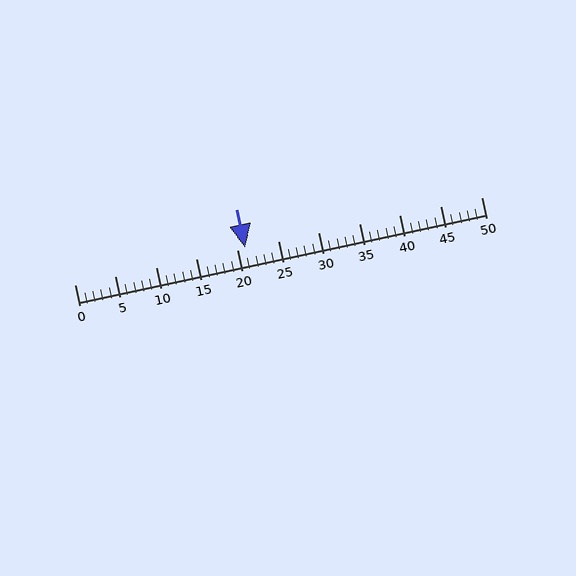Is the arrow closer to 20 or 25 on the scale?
The arrow is closer to 20.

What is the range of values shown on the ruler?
The ruler shows values from 0 to 50.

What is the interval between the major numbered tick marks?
The major tick marks are spaced 5 units apart.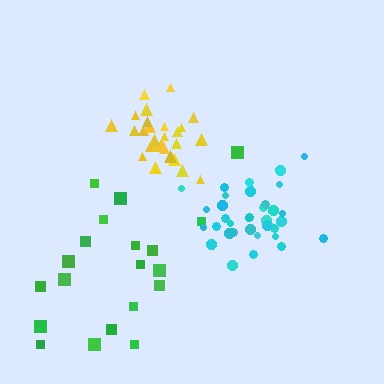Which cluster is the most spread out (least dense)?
Green.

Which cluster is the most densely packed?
Yellow.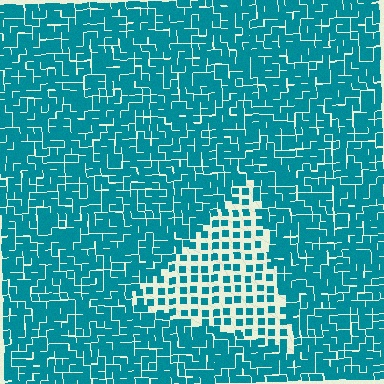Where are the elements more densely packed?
The elements are more densely packed outside the triangle boundary.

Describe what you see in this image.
The image contains small teal elements arranged at two different densities. A triangle-shaped region is visible where the elements are less densely packed than the surrounding area.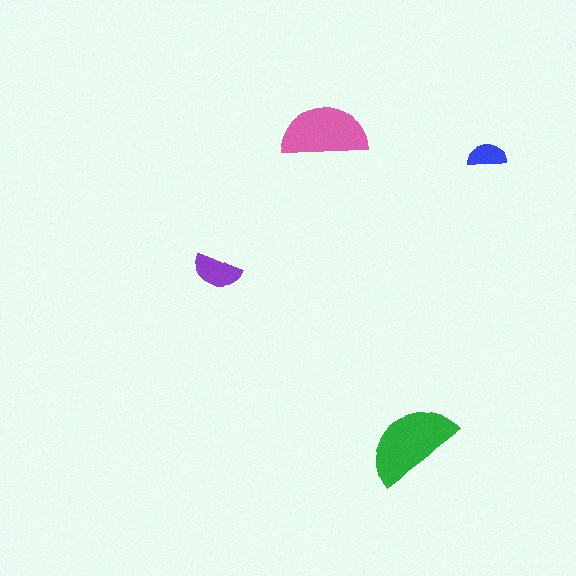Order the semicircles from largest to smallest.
the green one, the pink one, the purple one, the blue one.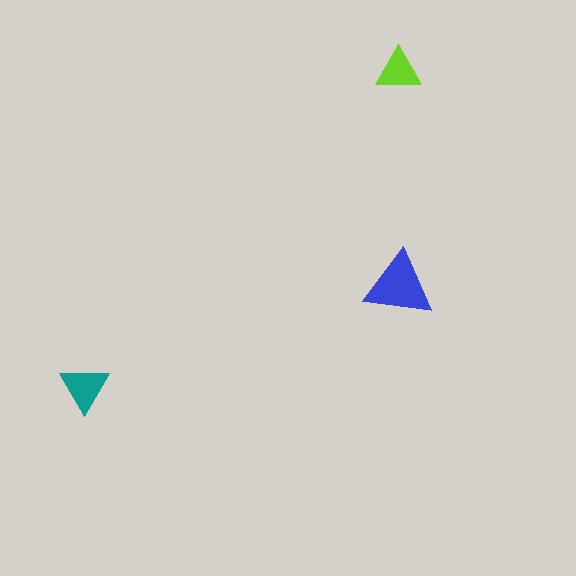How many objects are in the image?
There are 3 objects in the image.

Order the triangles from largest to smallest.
the blue one, the teal one, the lime one.